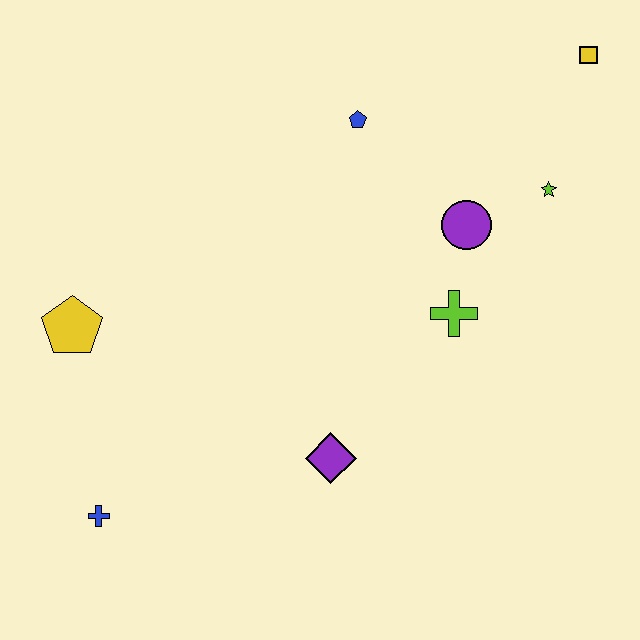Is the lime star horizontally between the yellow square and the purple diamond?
Yes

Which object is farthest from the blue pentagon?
The blue cross is farthest from the blue pentagon.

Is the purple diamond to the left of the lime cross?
Yes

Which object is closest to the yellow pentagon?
The blue cross is closest to the yellow pentagon.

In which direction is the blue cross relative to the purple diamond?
The blue cross is to the left of the purple diamond.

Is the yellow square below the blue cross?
No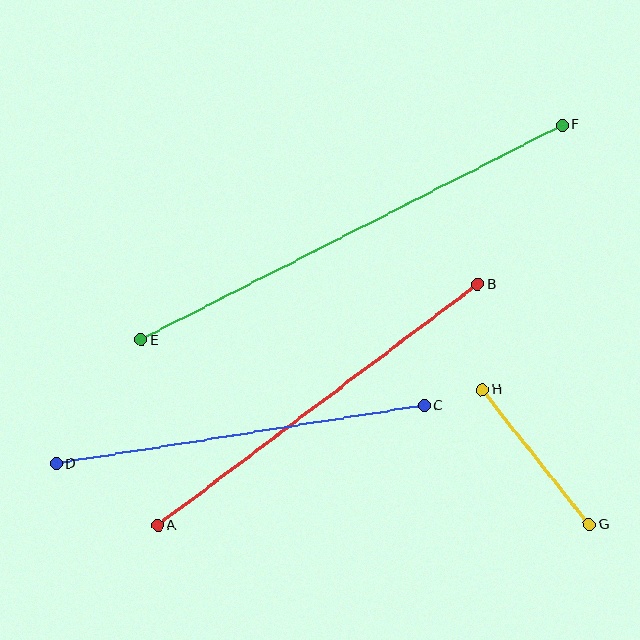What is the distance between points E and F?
The distance is approximately 473 pixels.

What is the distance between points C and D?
The distance is approximately 372 pixels.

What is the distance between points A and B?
The distance is approximately 401 pixels.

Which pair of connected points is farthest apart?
Points E and F are farthest apart.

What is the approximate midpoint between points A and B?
The midpoint is at approximately (318, 405) pixels.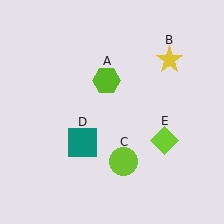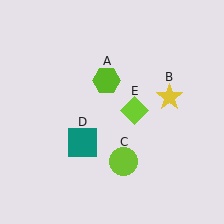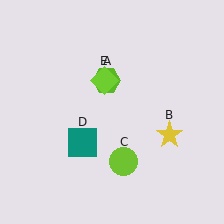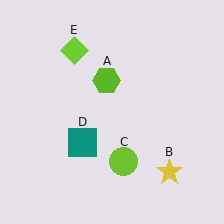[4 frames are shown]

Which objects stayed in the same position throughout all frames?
Lime hexagon (object A) and lime circle (object C) and teal square (object D) remained stationary.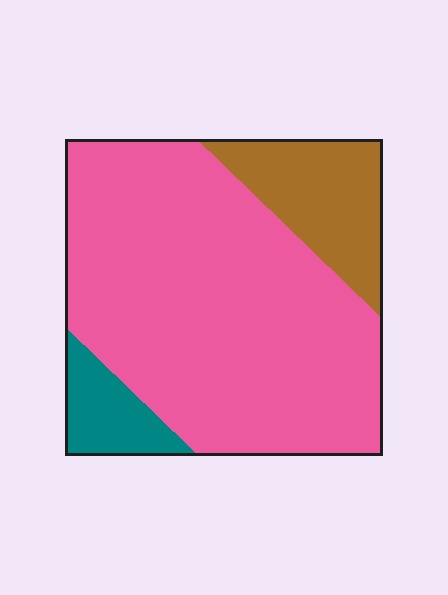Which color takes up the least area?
Teal, at roughly 10%.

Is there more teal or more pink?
Pink.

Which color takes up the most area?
Pink, at roughly 75%.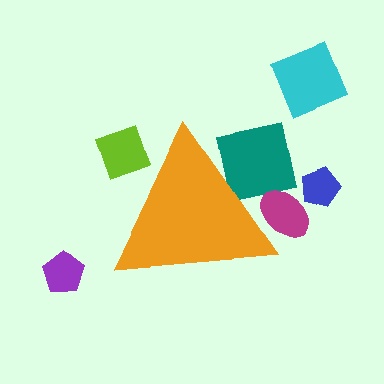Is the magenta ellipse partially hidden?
Yes, the magenta ellipse is partially hidden behind the orange triangle.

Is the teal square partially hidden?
Yes, the teal square is partially hidden behind the orange triangle.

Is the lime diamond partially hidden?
Yes, the lime diamond is partially hidden behind the orange triangle.